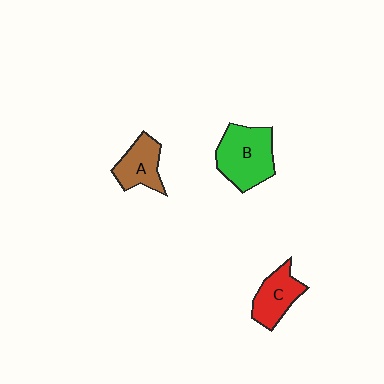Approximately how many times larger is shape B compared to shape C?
Approximately 1.5 times.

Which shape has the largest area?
Shape B (green).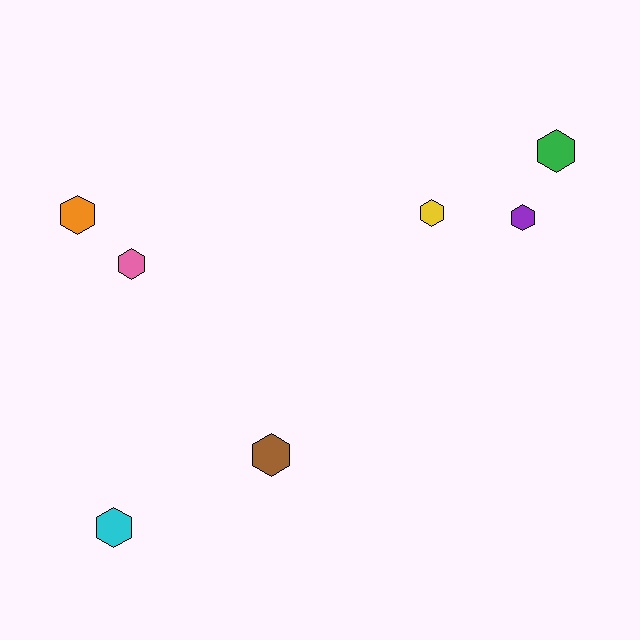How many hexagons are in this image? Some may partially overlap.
There are 7 hexagons.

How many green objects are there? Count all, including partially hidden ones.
There is 1 green object.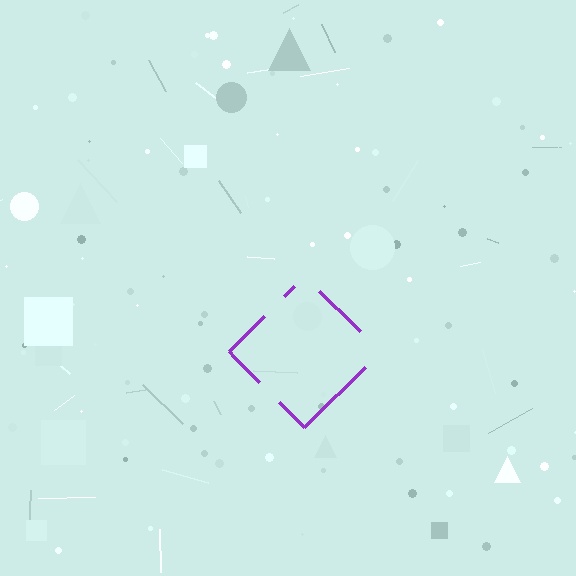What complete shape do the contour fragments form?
The contour fragments form a diamond.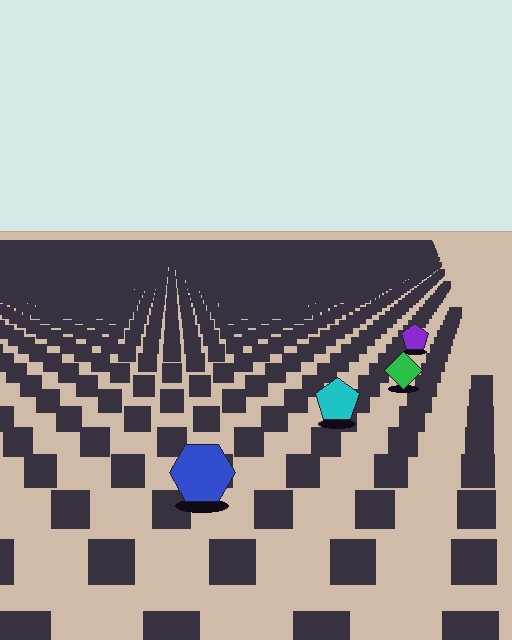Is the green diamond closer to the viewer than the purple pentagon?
Yes. The green diamond is closer — you can tell from the texture gradient: the ground texture is coarser near it.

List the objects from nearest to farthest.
From nearest to farthest: the blue hexagon, the cyan pentagon, the green diamond, the purple pentagon.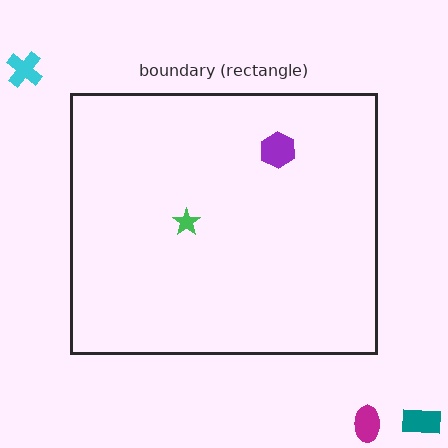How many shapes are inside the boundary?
2 inside, 3 outside.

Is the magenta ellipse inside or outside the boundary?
Outside.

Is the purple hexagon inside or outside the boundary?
Inside.